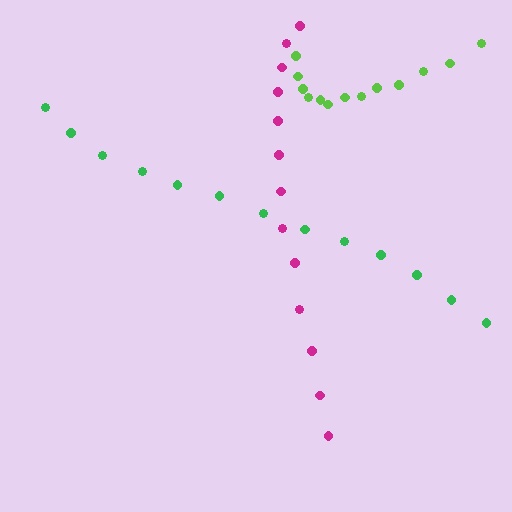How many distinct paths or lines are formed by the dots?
There are 3 distinct paths.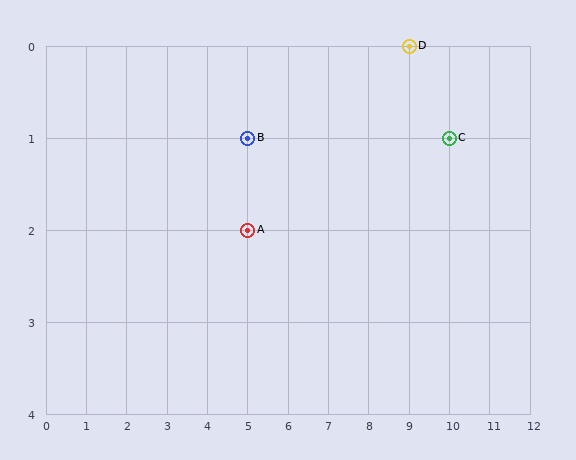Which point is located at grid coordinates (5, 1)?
Point B is at (5, 1).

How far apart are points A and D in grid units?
Points A and D are 4 columns and 2 rows apart (about 4.5 grid units diagonally).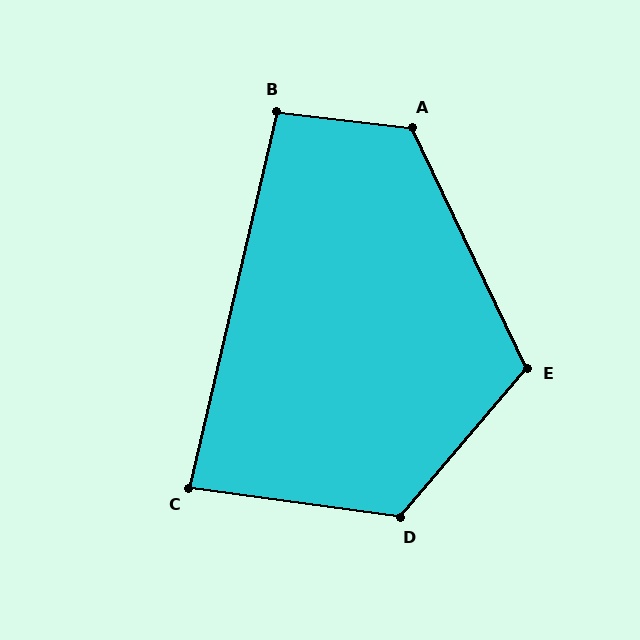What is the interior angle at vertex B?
Approximately 96 degrees (obtuse).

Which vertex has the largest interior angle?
D, at approximately 123 degrees.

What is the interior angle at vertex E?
Approximately 114 degrees (obtuse).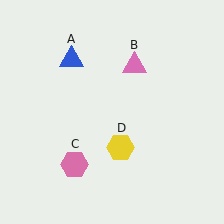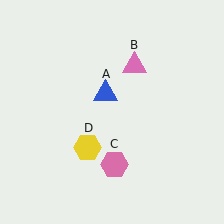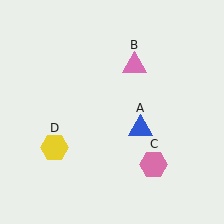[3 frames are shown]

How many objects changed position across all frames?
3 objects changed position: blue triangle (object A), pink hexagon (object C), yellow hexagon (object D).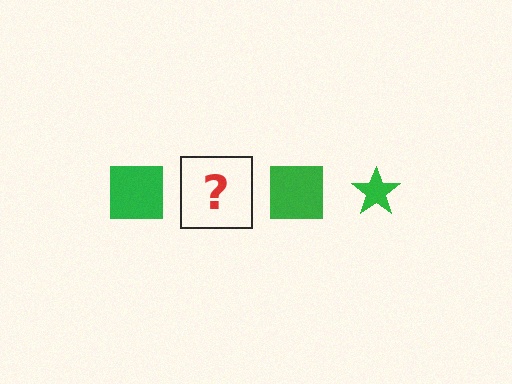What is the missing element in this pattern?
The missing element is a green star.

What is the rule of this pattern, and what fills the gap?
The rule is that the pattern cycles through square, star shapes in green. The gap should be filled with a green star.